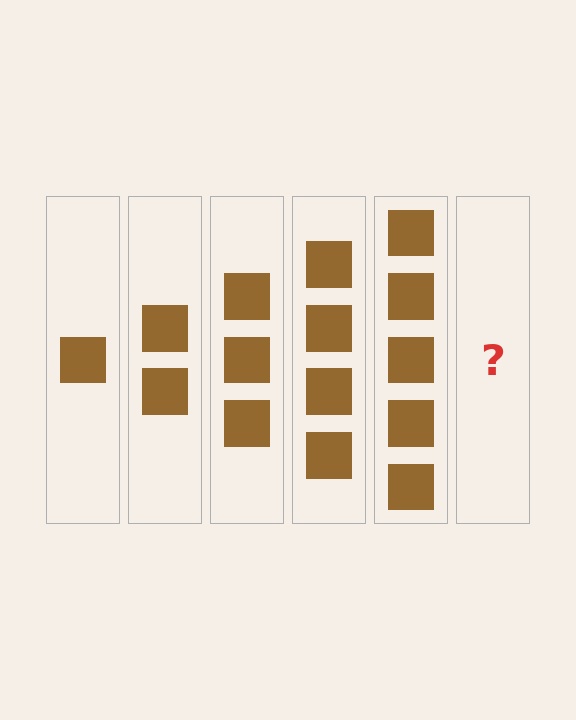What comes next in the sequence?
The next element should be 6 squares.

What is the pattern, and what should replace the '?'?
The pattern is that each step adds one more square. The '?' should be 6 squares.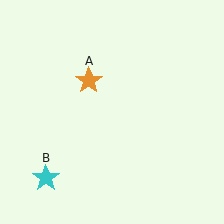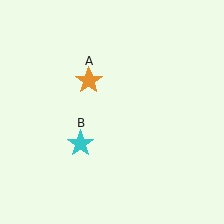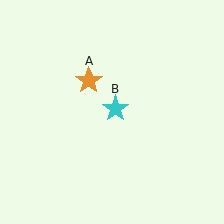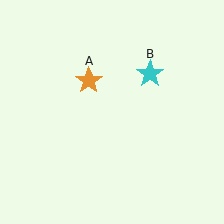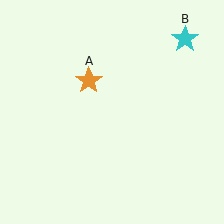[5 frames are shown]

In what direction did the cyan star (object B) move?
The cyan star (object B) moved up and to the right.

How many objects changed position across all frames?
1 object changed position: cyan star (object B).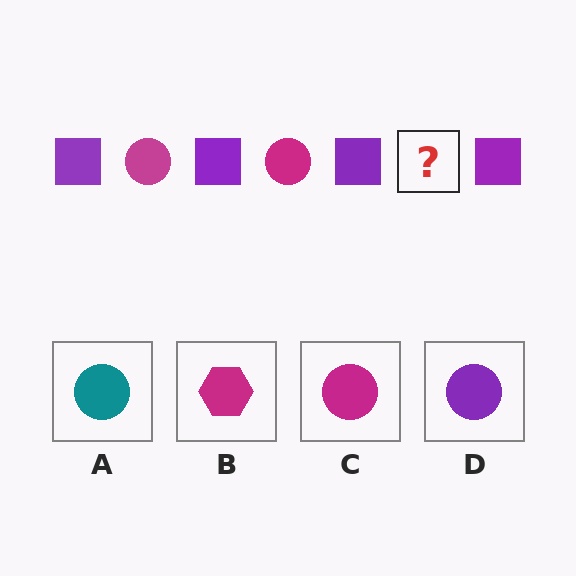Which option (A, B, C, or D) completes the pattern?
C.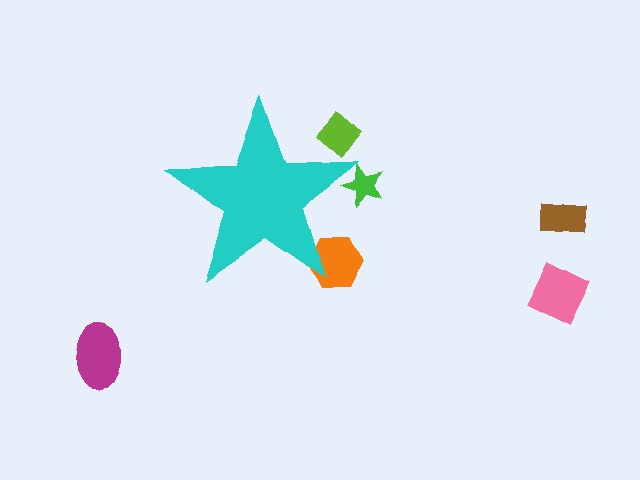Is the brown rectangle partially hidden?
No, the brown rectangle is fully visible.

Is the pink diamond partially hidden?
No, the pink diamond is fully visible.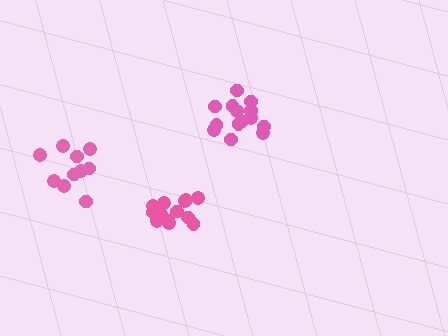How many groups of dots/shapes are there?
There are 3 groups.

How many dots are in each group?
Group 1: 14 dots, Group 2: 10 dots, Group 3: 13 dots (37 total).